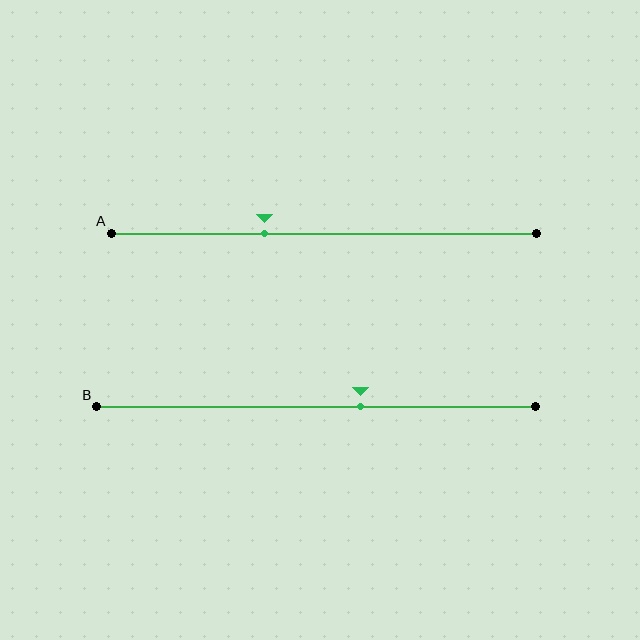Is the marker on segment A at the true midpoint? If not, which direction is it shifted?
No, the marker on segment A is shifted to the left by about 14% of the segment length.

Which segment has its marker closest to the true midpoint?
Segment B has its marker closest to the true midpoint.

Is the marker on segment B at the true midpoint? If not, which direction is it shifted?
No, the marker on segment B is shifted to the right by about 10% of the segment length.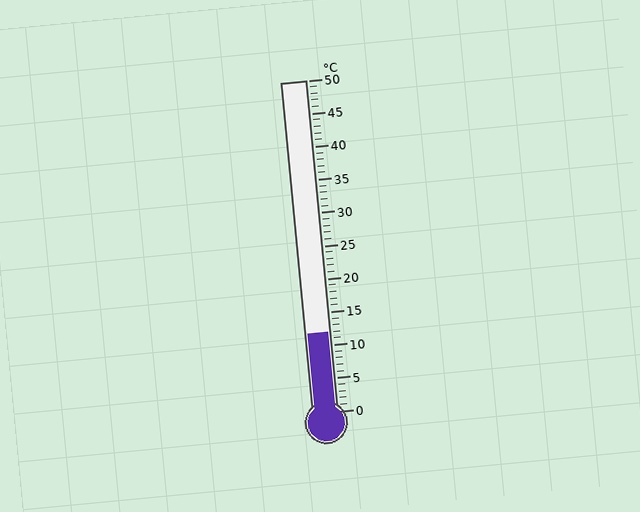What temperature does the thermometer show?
The thermometer shows approximately 12°C.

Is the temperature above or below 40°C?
The temperature is below 40°C.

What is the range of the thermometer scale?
The thermometer scale ranges from 0°C to 50°C.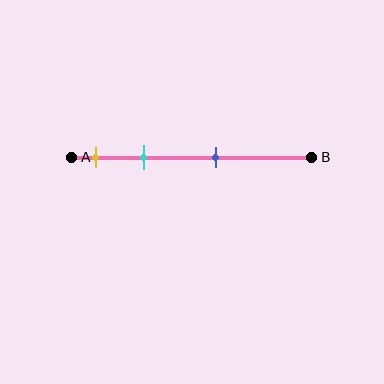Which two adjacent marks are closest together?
The yellow and cyan marks are the closest adjacent pair.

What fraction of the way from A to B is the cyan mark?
The cyan mark is approximately 30% (0.3) of the way from A to B.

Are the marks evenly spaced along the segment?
No, the marks are not evenly spaced.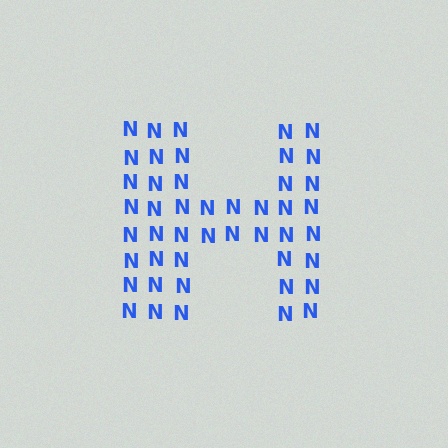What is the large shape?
The large shape is the letter H.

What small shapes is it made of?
It is made of small letter N's.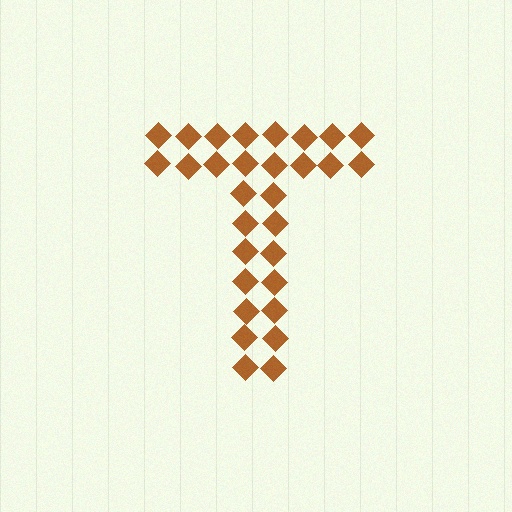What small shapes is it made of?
It is made of small diamonds.